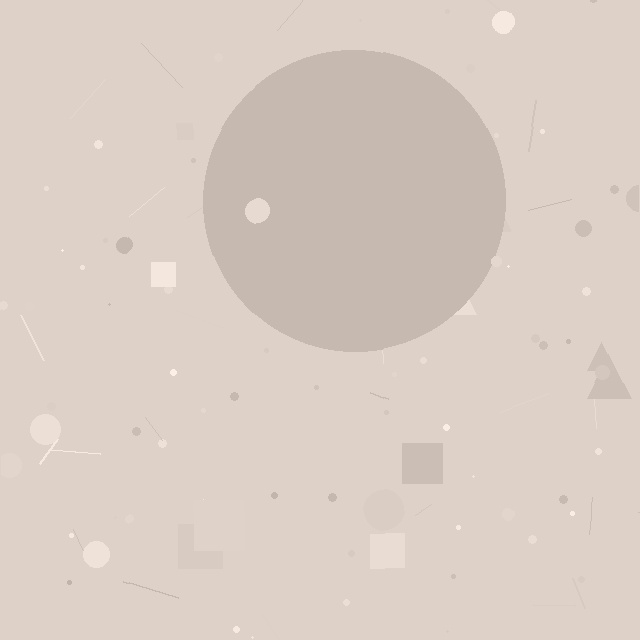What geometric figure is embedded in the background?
A circle is embedded in the background.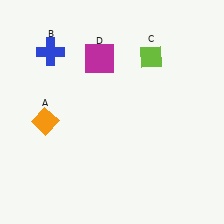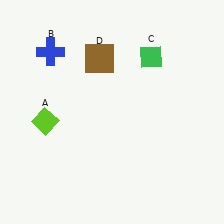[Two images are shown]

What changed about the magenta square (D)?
In Image 1, D is magenta. In Image 2, it changed to brown.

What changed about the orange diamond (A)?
In Image 1, A is orange. In Image 2, it changed to lime.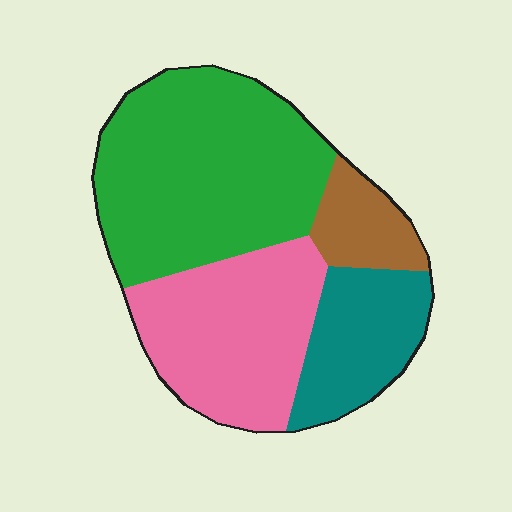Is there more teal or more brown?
Teal.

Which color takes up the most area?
Green, at roughly 45%.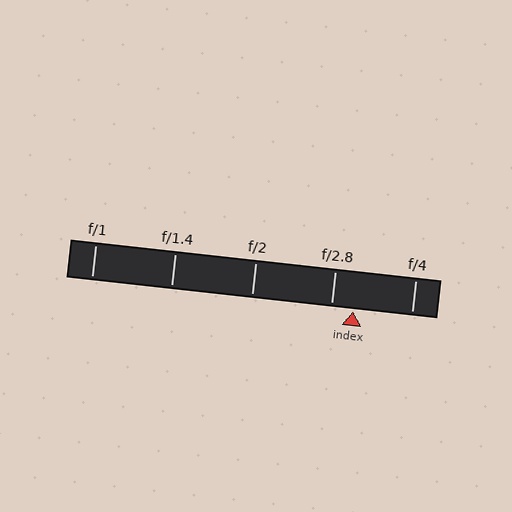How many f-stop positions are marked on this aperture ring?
There are 5 f-stop positions marked.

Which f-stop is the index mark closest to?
The index mark is closest to f/2.8.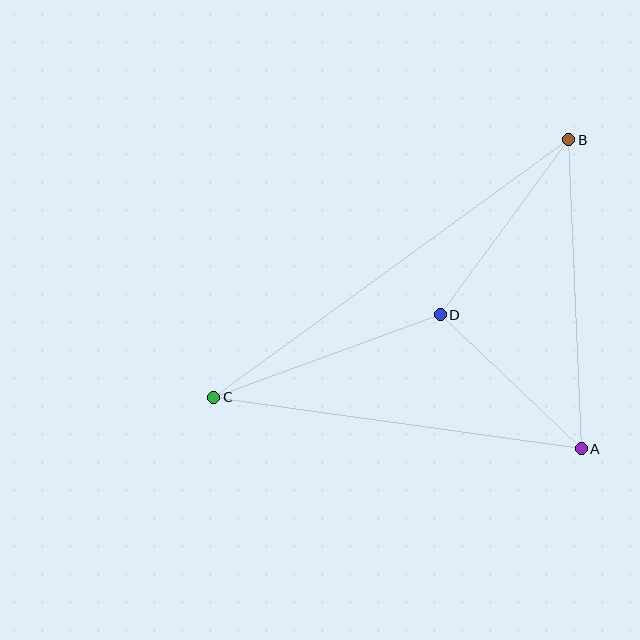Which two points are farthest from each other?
Points B and C are farthest from each other.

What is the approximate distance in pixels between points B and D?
The distance between B and D is approximately 217 pixels.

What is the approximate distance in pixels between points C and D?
The distance between C and D is approximately 241 pixels.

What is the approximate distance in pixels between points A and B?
The distance between A and B is approximately 309 pixels.